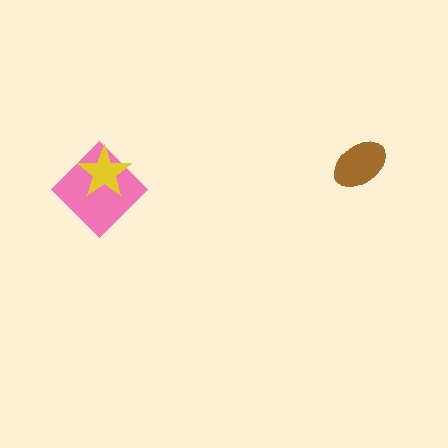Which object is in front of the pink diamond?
The yellow star is in front of the pink diamond.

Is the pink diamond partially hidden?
Yes, it is partially covered by another shape.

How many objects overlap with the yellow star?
1 object overlaps with the yellow star.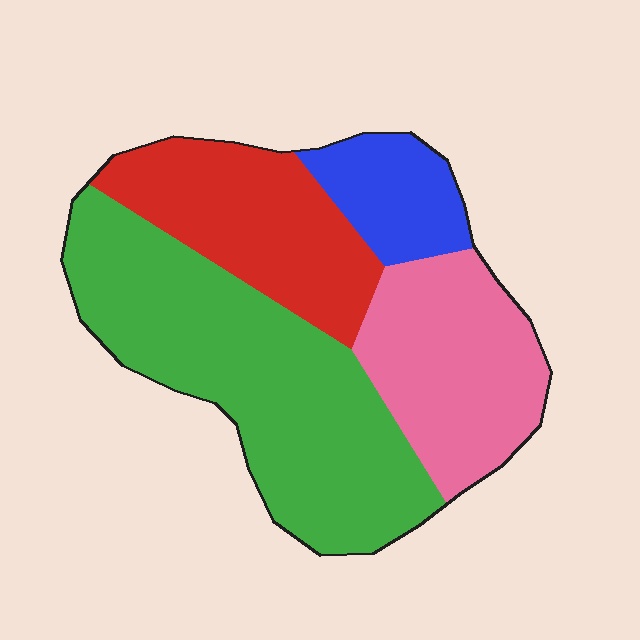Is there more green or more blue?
Green.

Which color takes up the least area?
Blue, at roughly 10%.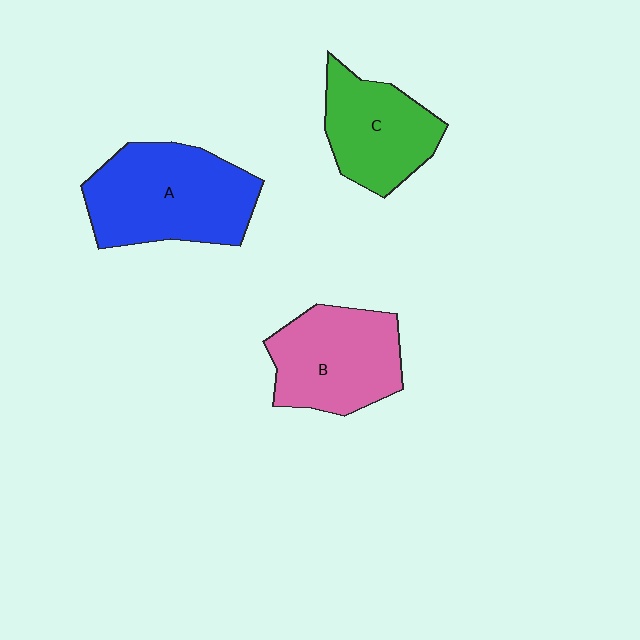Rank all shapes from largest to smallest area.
From largest to smallest: A (blue), B (pink), C (green).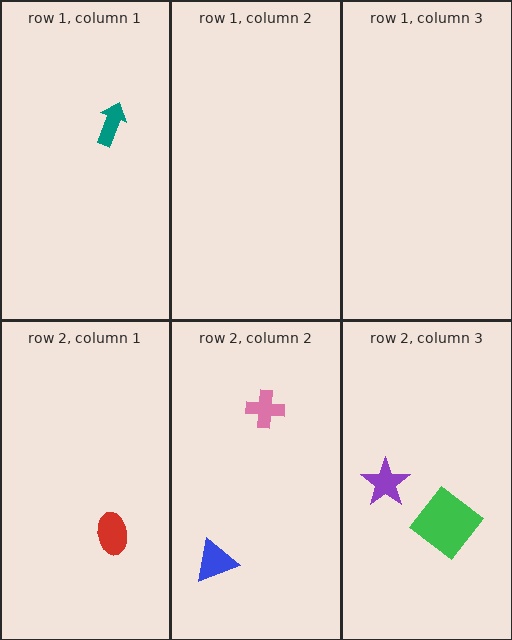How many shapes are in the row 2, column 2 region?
2.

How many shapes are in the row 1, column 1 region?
1.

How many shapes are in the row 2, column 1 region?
1.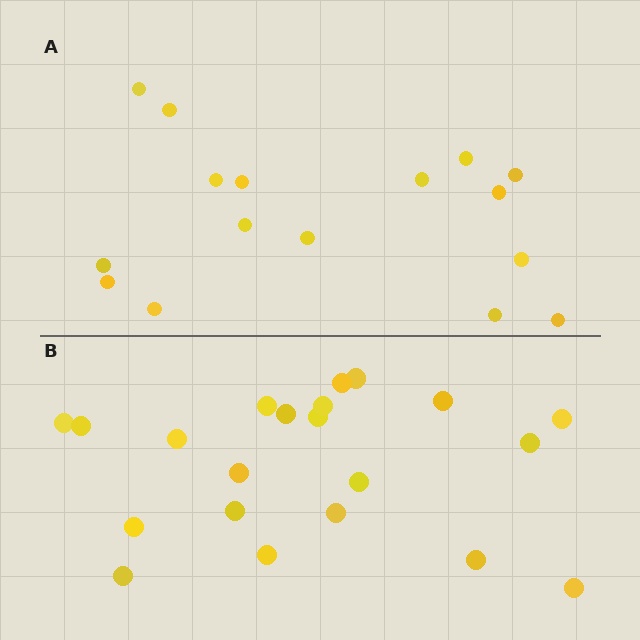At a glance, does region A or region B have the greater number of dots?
Region B (the bottom region) has more dots.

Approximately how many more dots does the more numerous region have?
Region B has about 5 more dots than region A.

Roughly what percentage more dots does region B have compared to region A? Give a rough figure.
About 30% more.